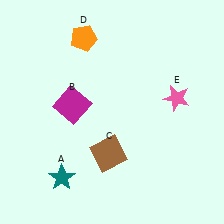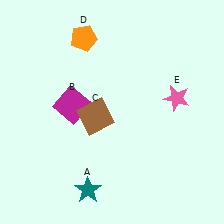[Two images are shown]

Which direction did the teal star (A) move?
The teal star (A) moved right.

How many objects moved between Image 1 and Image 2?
2 objects moved between the two images.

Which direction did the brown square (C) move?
The brown square (C) moved up.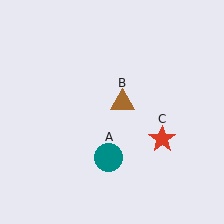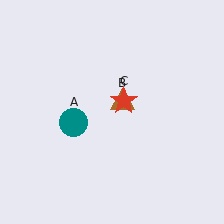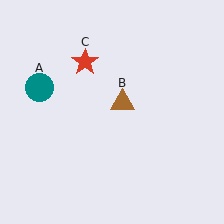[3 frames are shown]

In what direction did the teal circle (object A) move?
The teal circle (object A) moved up and to the left.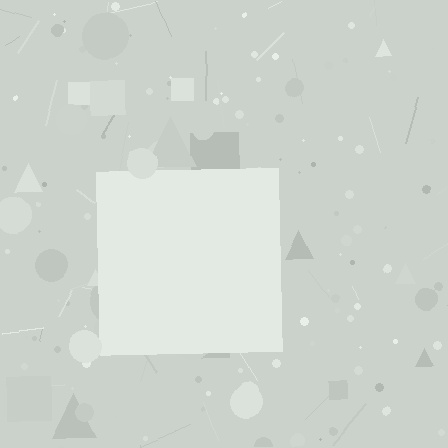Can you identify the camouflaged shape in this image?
The camouflaged shape is a square.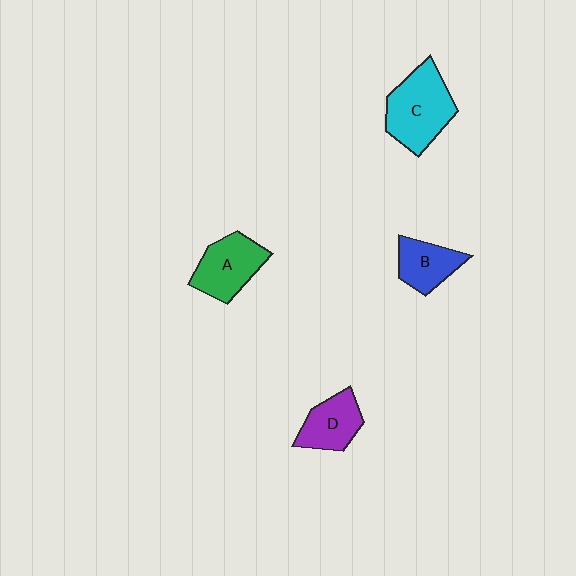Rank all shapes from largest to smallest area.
From largest to smallest: C (cyan), A (green), D (purple), B (blue).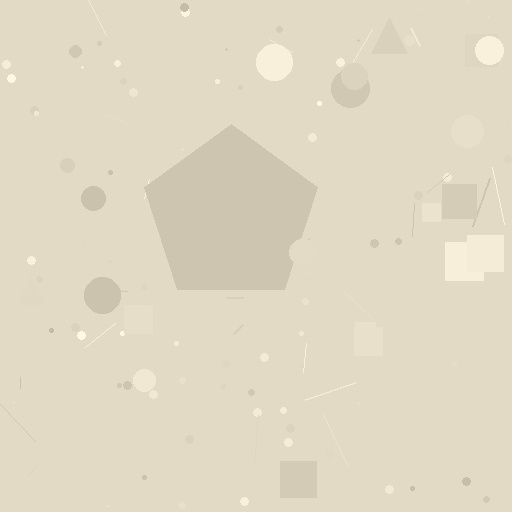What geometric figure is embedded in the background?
A pentagon is embedded in the background.